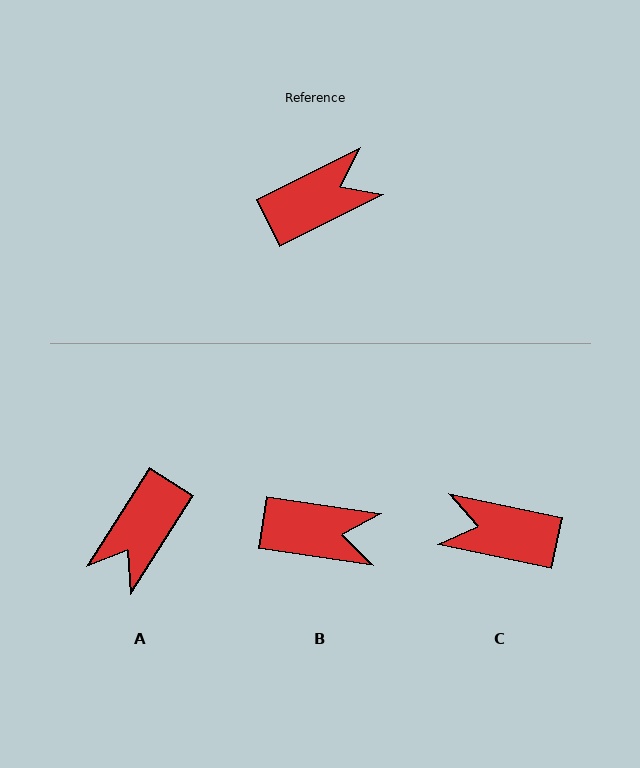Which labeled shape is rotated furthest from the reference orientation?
A, about 149 degrees away.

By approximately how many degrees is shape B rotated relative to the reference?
Approximately 35 degrees clockwise.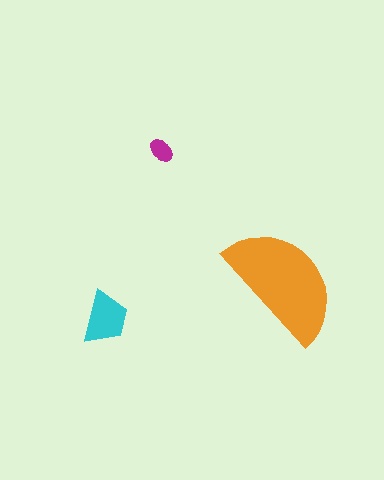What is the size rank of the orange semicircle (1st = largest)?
1st.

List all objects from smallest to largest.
The magenta ellipse, the cyan trapezoid, the orange semicircle.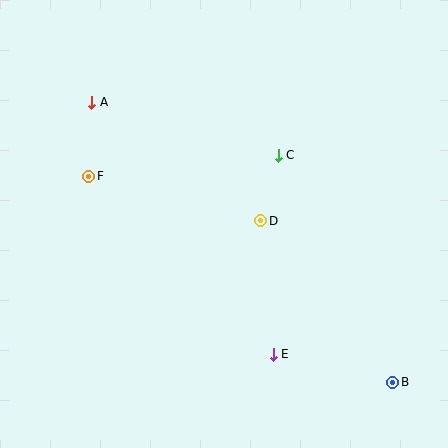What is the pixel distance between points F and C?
The distance between F and C is 190 pixels.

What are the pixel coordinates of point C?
Point C is at (278, 155).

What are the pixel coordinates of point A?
Point A is at (92, 102).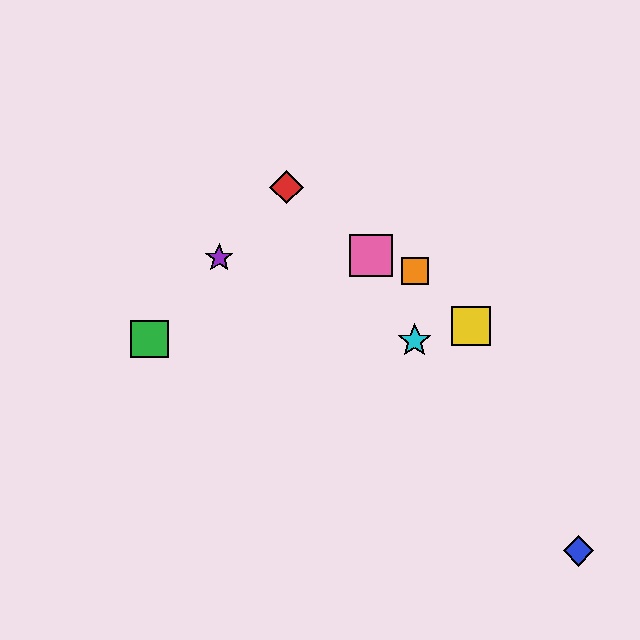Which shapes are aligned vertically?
The orange square, the cyan star are aligned vertically.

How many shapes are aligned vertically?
2 shapes (the orange square, the cyan star) are aligned vertically.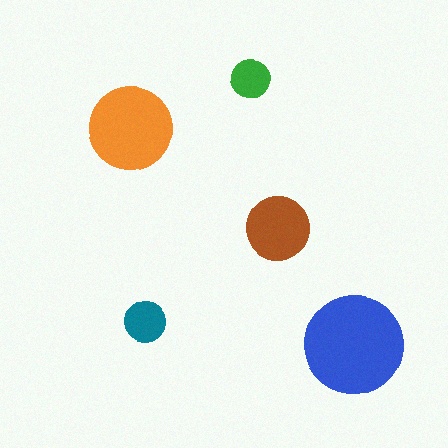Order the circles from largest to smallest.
the blue one, the orange one, the brown one, the teal one, the green one.